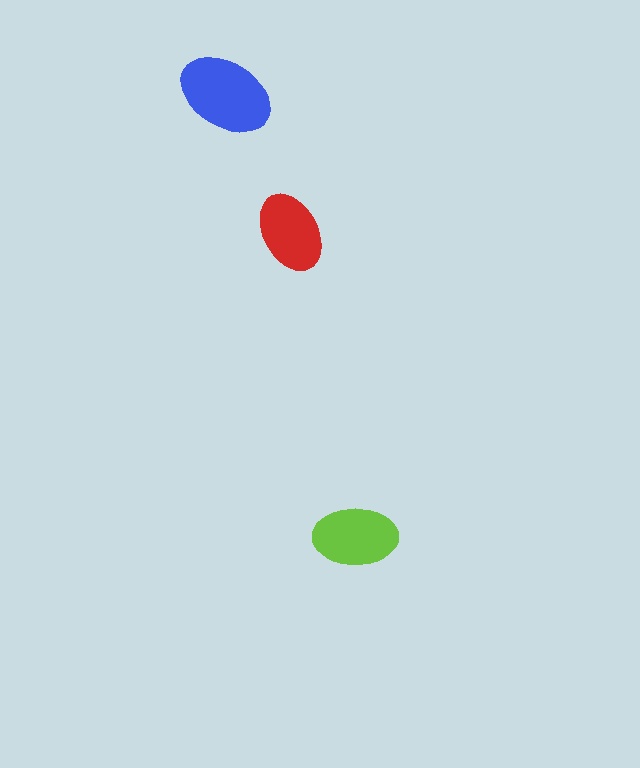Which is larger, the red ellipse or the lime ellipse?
The lime one.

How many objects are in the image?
There are 3 objects in the image.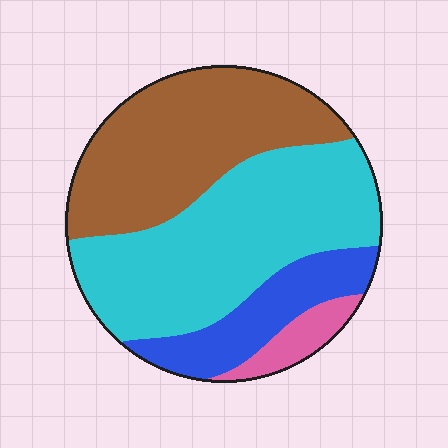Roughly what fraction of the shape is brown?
Brown takes up about one third (1/3) of the shape.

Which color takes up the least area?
Pink, at roughly 5%.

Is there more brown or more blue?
Brown.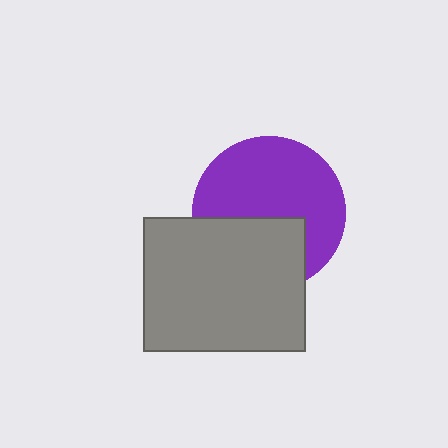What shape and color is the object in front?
The object in front is a gray rectangle.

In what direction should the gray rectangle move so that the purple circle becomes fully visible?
The gray rectangle should move down. That is the shortest direction to clear the overlap and leave the purple circle fully visible.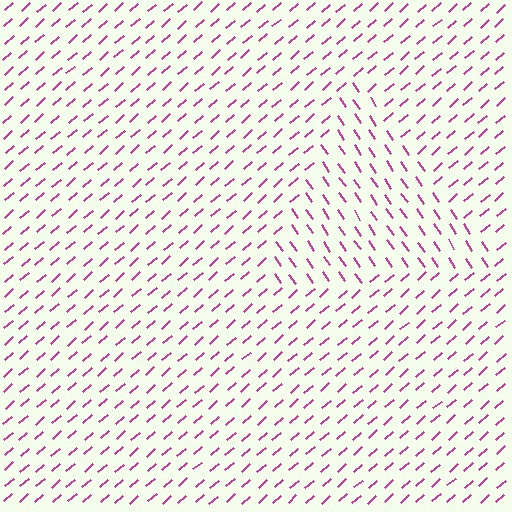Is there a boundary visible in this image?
Yes, there is a texture boundary formed by a change in line orientation.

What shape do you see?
I see a triangle.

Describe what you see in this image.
The image is filled with small magenta line segments. A triangle region in the image has lines oriented differently from the surrounding lines, creating a visible texture boundary.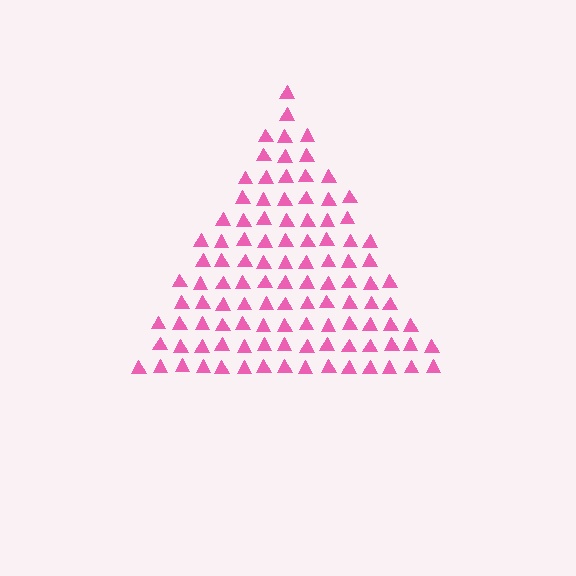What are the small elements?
The small elements are triangles.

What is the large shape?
The large shape is a triangle.